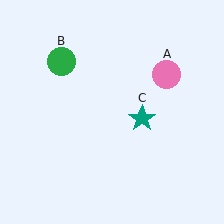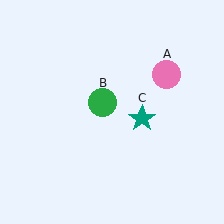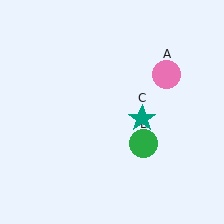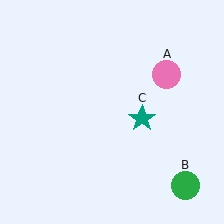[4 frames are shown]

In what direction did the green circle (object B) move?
The green circle (object B) moved down and to the right.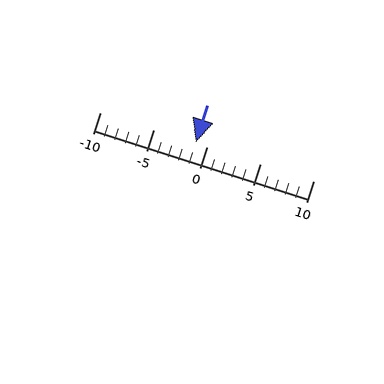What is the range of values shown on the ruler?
The ruler shows values from -10 to 10.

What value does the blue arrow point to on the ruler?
The blue arrow points to approximately -1.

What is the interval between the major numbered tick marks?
The major tick marks are spaced 5 units apart.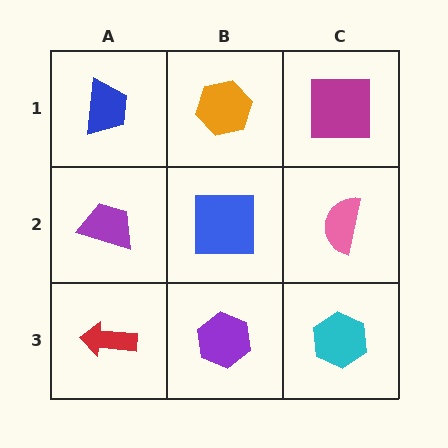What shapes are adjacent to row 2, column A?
A blue trapezoid (row 1, column A), a red arrow (row 3, column A), a blue square (row 2, column B).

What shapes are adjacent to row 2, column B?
An orange hexagon (row 1, column B), a purple hexagon (row 3, column B), a purple trapezoid (row 2, column A), a pink semicircle (row 2, column C).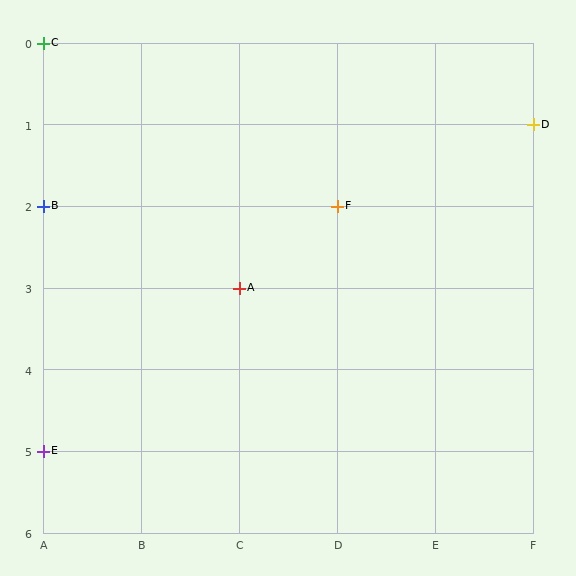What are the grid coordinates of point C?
Point C is at grid coordinates (A, 0).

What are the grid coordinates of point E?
Point E is at grid coordinates (A, 5).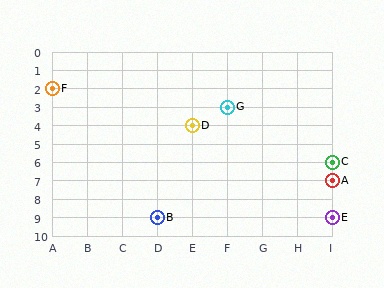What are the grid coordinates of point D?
Point D is at grid coordinates (E, 4).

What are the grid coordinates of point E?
Point E is at grid coordinates (I, 9).